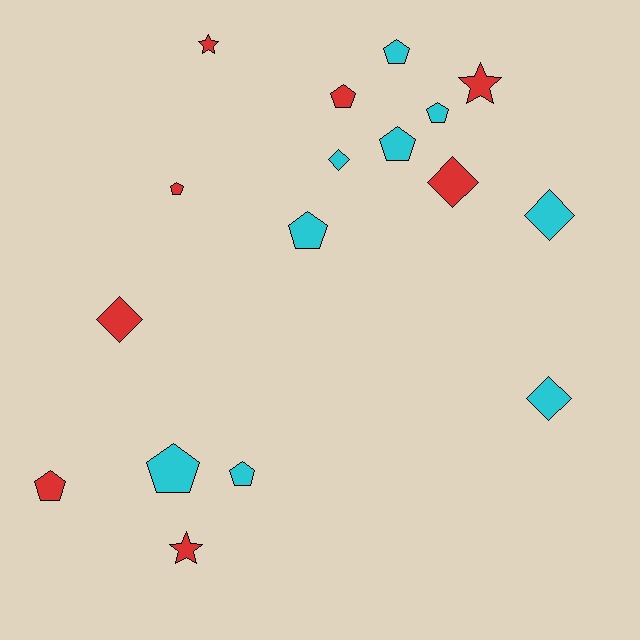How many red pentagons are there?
There are 3 red pentagons.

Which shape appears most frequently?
Pentagon, with 9 objects.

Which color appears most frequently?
Cyan, with 9 objects.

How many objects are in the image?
There are 17 objects.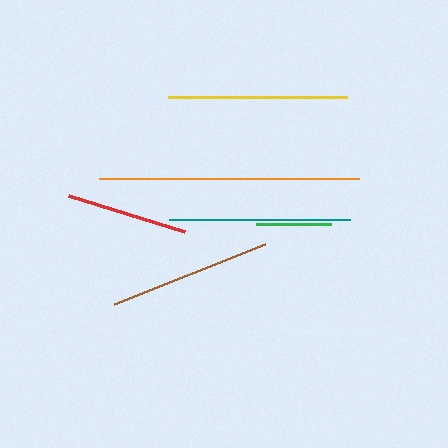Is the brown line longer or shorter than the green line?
The brown line is longer than the green line.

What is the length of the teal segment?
The teal segment is approximately 181 pixels long.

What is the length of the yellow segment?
The yellow segment is approximately 179 pixels long.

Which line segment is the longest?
The orange line is the longest at approximately 260 pixels.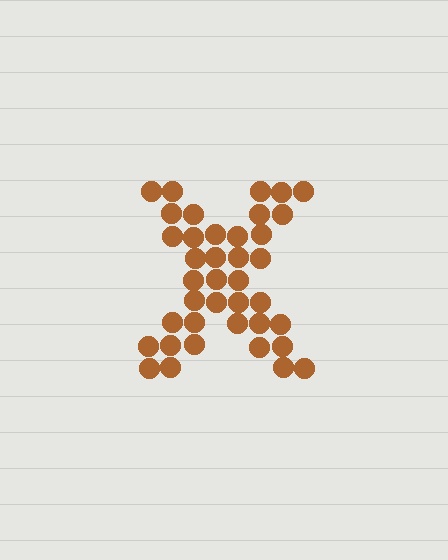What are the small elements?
The small elements are circles.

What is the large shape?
The large shape is the letter X.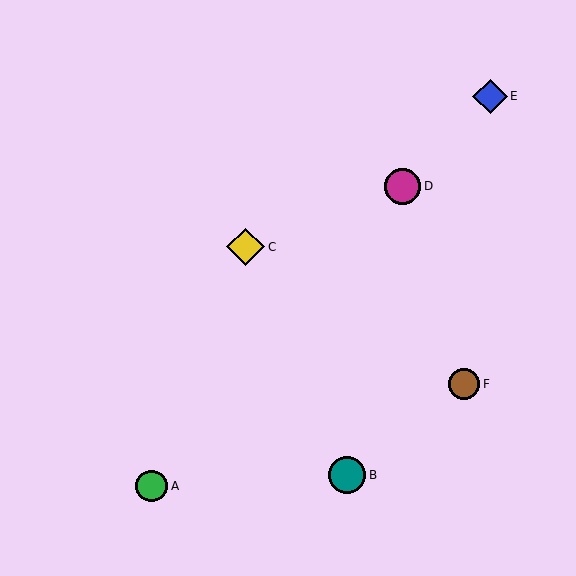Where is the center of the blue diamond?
The center of the blue diamond is at (490, 96).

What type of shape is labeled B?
Shape B is a teal circle.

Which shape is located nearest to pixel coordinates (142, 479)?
The green circle (labeled A) at (152, 486) is nearest to that location.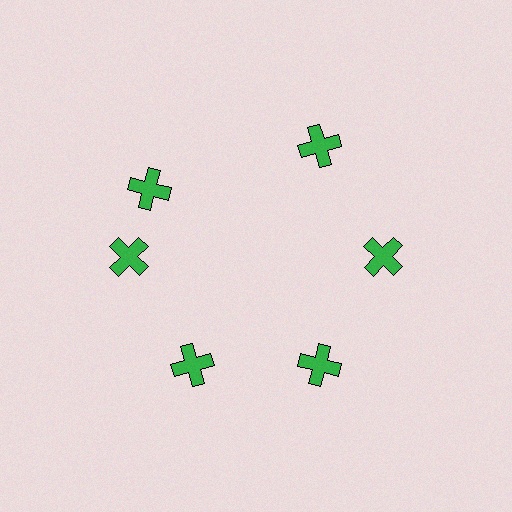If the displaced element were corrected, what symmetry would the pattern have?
It would have 6-fold rotational symmetry — the pattern would map onto itself every 60 degrees.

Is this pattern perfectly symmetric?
No. The 6 green crosses are arranged in a ring, but one element near the 11 o'clock position is rotated out of alignment along the ring, breaking the 6-fold rotational symmetry.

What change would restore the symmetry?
The symmetry would be restored by rotating it back into even spacing with its neighbors so that all 6 crosses sit at equal angles and equal distance from the center.